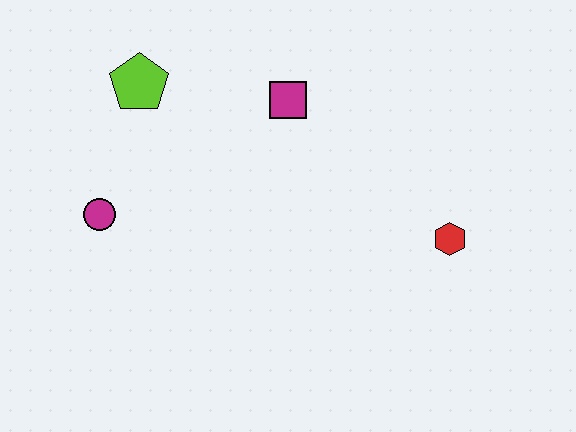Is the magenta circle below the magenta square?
Yes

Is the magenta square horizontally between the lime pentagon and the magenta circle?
No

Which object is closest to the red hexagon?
The magenta square is closest to the red hexagon.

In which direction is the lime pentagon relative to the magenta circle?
The lime pentagon is above the magenta circle.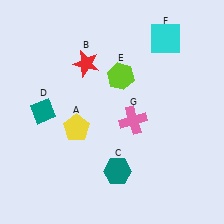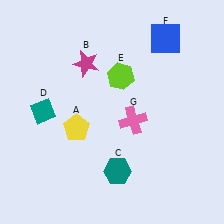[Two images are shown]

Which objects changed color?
B changed from red to magenta. F changed from cyan to blue.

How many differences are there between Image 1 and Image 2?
There are 2 differences between the two images.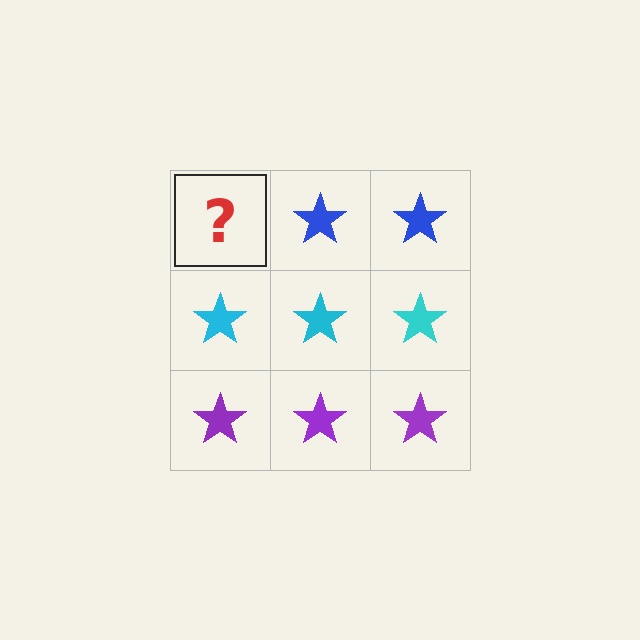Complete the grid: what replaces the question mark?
The question mark should be replaced with a blue star.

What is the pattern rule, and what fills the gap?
The rule is that each row has a consistent color. The gap should be filled with a blue star.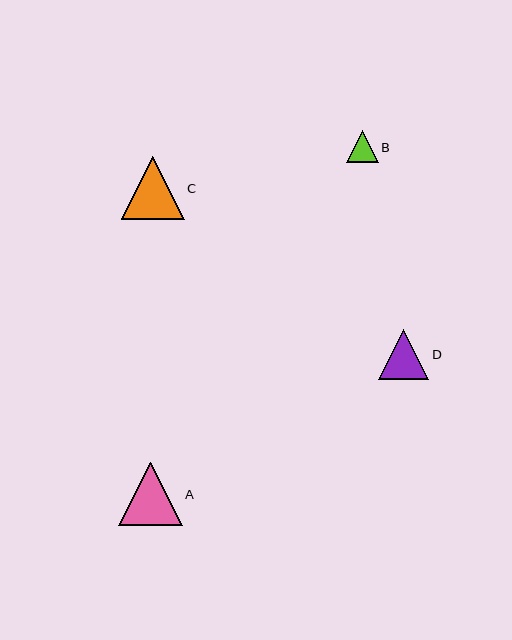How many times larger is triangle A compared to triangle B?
Triangle A is approximately 2.0 times the size of triangle B.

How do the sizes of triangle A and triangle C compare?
Triangle A and triangle C are approximately the same size.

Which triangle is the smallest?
Triangle B is the smallest with a size of approximately 32 pixels.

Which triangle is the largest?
Triangle A is the largest with a size of approximately 64 pixels.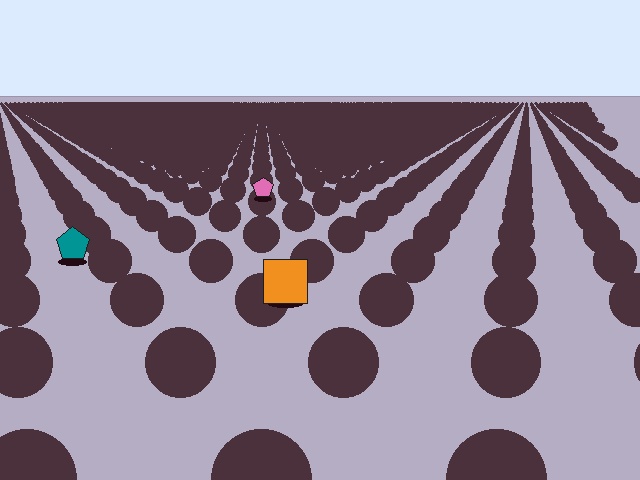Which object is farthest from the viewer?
The pink pentagon is farthest from the viewer. It appears smaller and the ground texture around it is denser.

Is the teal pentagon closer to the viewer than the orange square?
No. The orange square is closer — you can tell from the texture gradient: the ground texture is coarser near it.